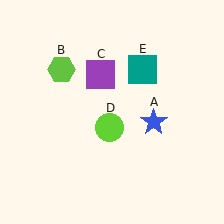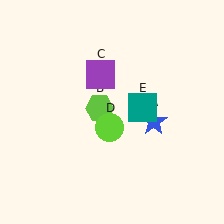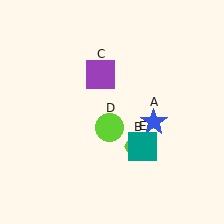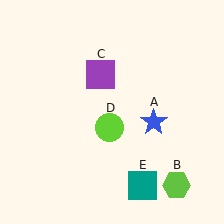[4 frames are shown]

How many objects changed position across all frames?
2 objects changed position: lime hexagon (object B), teal square (object E).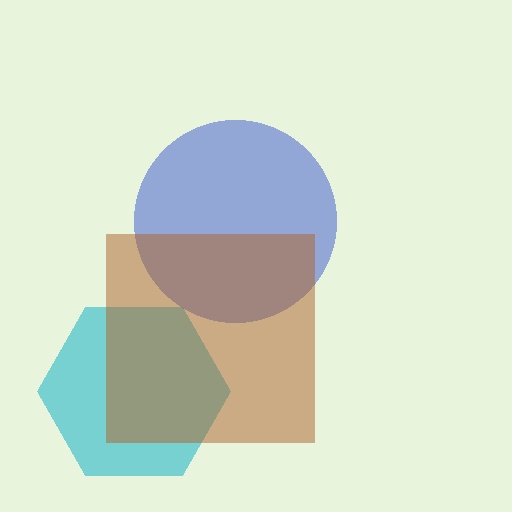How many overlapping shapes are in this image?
There are 3 overlapping shapes in the image.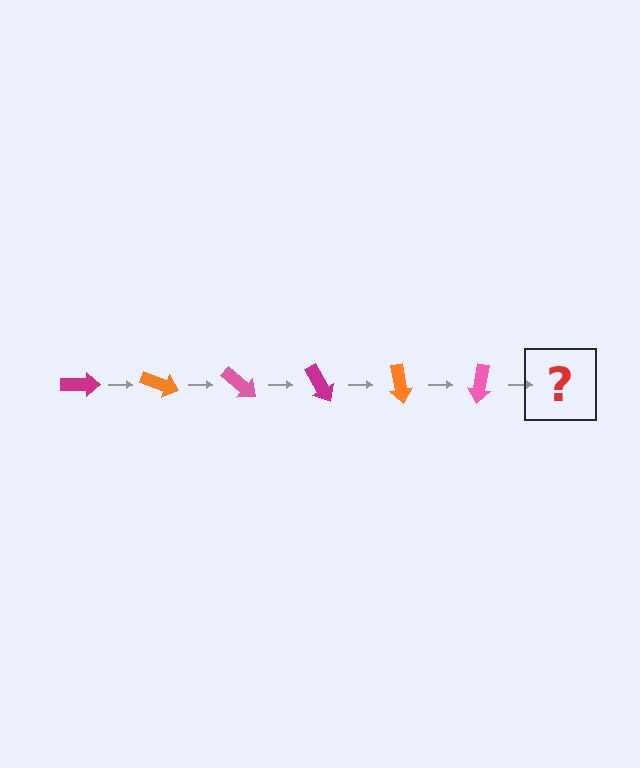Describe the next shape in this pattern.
It should be a magenta arrow, rotated 120 degrees from the start.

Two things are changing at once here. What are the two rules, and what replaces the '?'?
The two rules are that it rotates 20 degrees each step and the color cycles through magenta, orange, and pink. The '?' should be a magenta arrow, rotated 120 degrees from the start.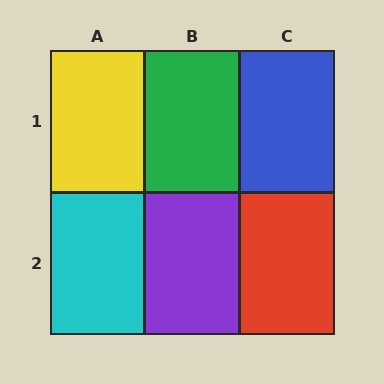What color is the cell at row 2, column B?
Purple.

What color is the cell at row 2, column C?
Red.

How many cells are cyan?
1 cell is cyan.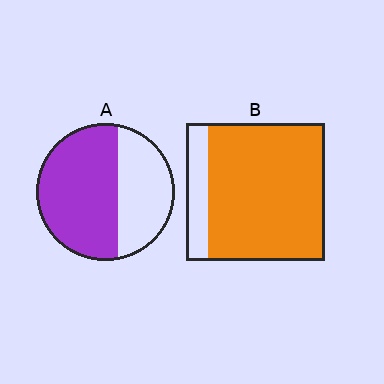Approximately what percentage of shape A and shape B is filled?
A is approximately 60% and B is approximately 85%.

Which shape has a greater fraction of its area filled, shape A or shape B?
Shape B.